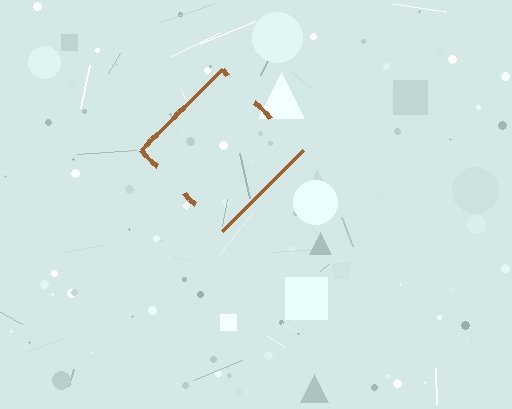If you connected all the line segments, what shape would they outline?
They would outline a diamond.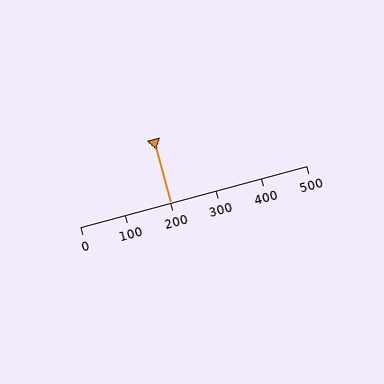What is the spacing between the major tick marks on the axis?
The major ticks are spaced 100 apart.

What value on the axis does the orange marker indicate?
The marker indicates approximately 200.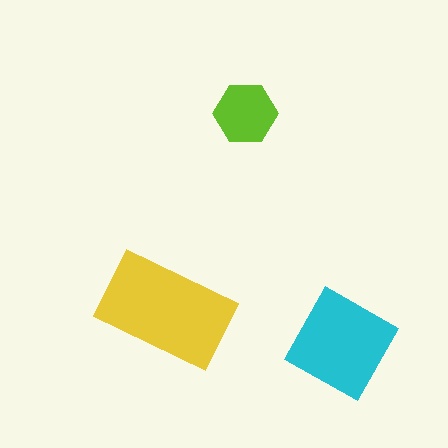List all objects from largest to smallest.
The yellow rectangle, the cyan diamond, the lime hexagon.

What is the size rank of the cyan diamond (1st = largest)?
2nd.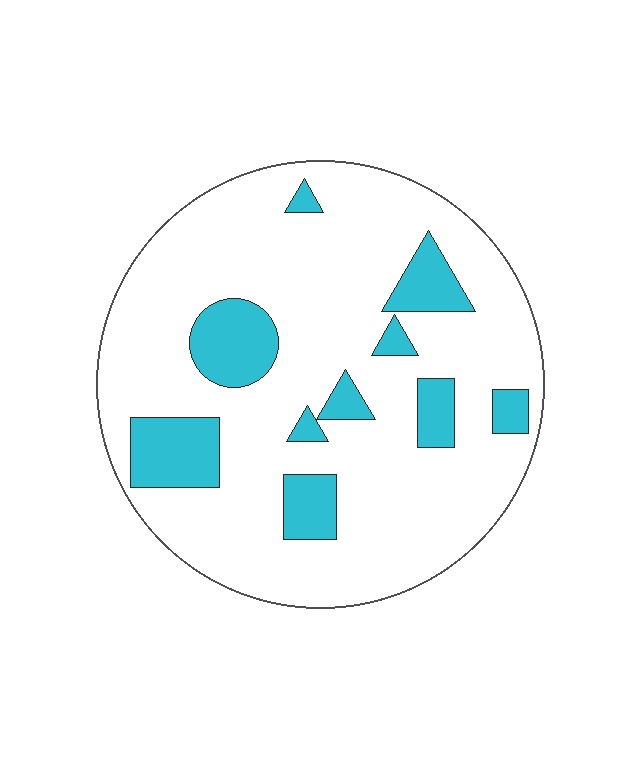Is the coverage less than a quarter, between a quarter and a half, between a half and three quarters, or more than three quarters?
Less than a quarter.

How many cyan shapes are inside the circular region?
10.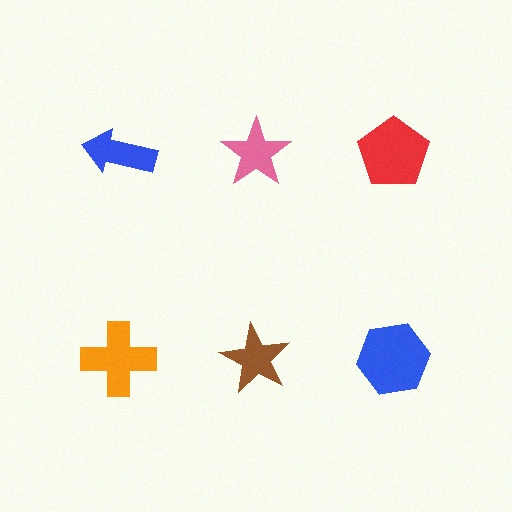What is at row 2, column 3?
A blue hexagon.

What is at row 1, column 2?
A pink star.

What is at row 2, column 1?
An orange cross.